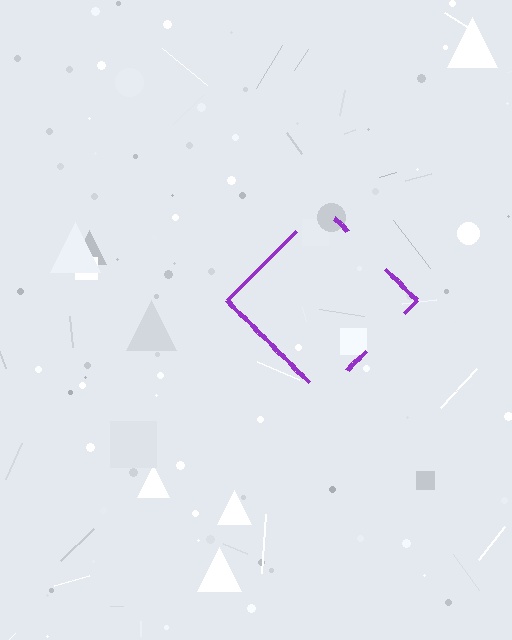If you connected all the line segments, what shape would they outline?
They would outline a diamond.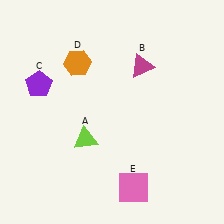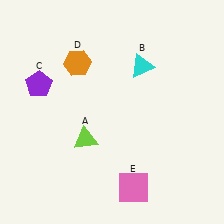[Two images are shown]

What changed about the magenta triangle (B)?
In Image 1, B is magenta. In Image 2, it changed to cyan.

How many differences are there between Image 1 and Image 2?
There is 1 difference between the two images.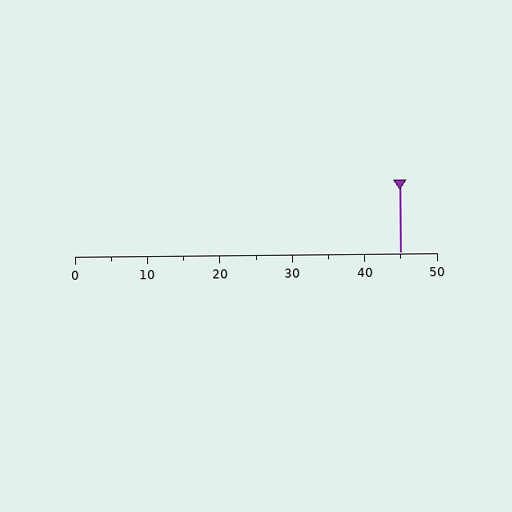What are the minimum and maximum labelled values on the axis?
The axis runs from 0 to 50.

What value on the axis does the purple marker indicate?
The marker indicates approximately 45.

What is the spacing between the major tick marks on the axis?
The major ticks are spaced 10 apart.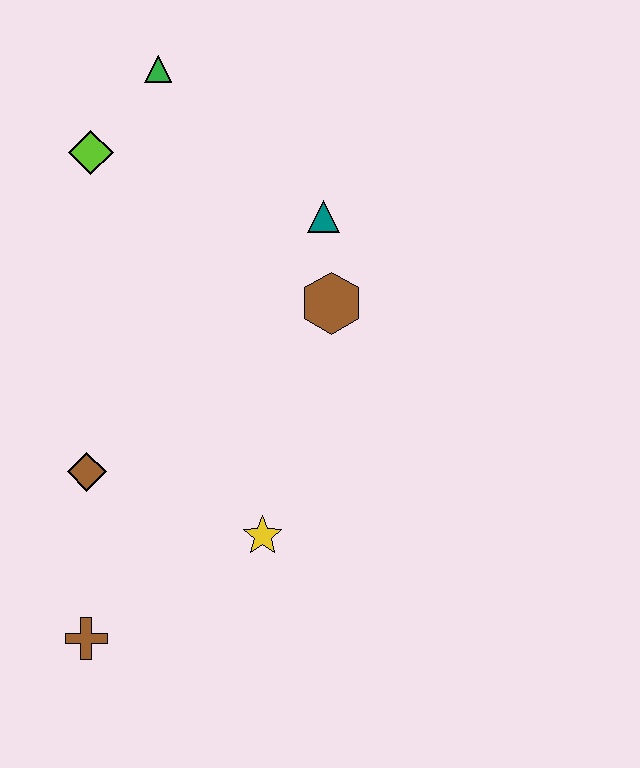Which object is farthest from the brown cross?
The green triangle is farthest from the brown cross.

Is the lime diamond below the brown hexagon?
No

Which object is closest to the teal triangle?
The brown hexagon is closest to the teal triangle.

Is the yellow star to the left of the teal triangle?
Yes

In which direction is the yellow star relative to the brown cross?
The yellow star is to the right of the brown cross.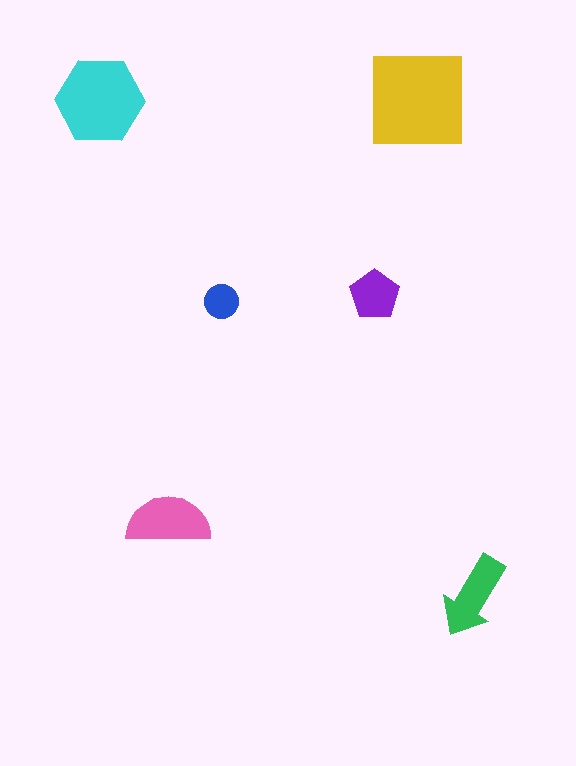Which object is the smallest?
The blue circle.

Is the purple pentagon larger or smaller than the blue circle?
Larger.